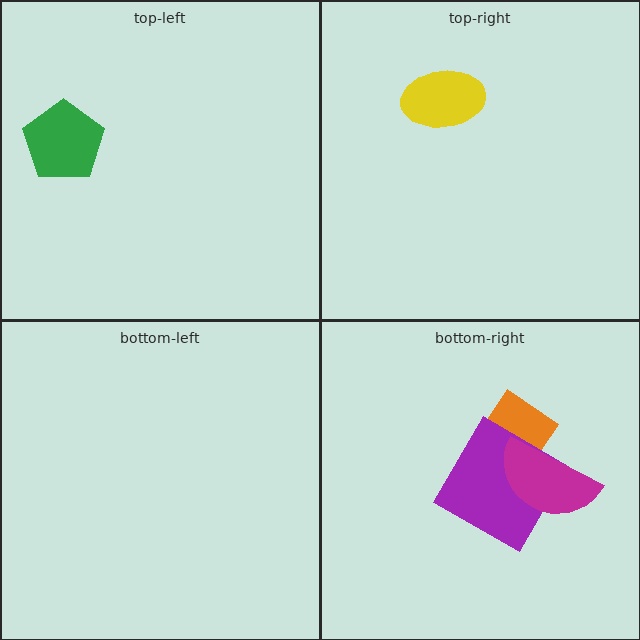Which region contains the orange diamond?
The bottom-right region.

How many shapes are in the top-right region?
1.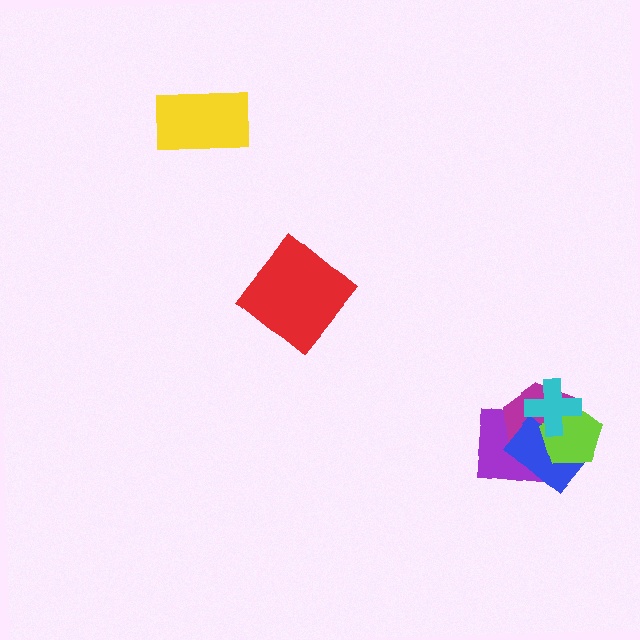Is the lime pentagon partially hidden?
Yes, it is partially covered by another shape.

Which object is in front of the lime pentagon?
The cyan cross is in front of the lime pentagon.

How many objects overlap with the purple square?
4 objects overlap with the purple square.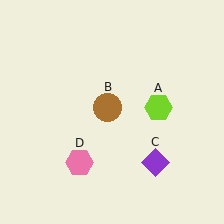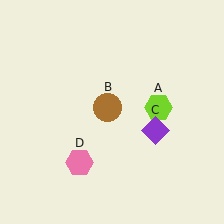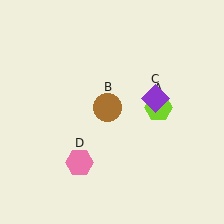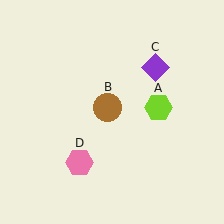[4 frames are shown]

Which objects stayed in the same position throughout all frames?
Lime hexagon (object A) and brown circle (object B) and pink hexagon (object D) remained stationary.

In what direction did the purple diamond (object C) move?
The purple diamond (object C) moved up.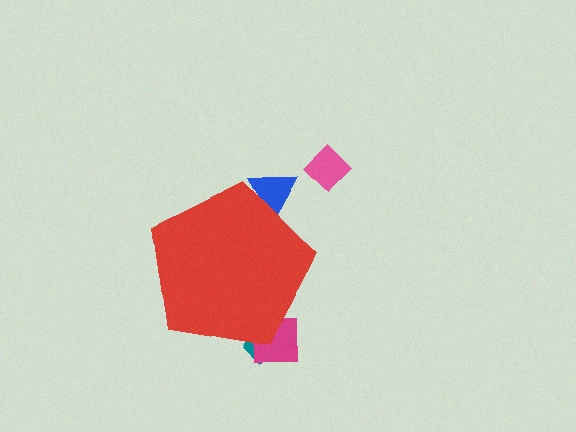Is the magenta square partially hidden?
Yes, the magenta square is partially hidden behind the red pentagon.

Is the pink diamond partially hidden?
No, the pink diamond is fully visible.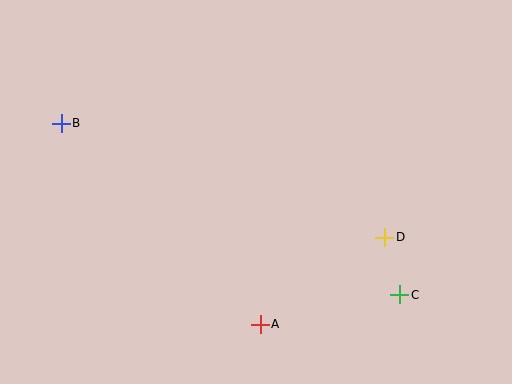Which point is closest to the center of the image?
Point A at (260, 324) is closest to the center.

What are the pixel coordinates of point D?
Point D is at (385, 237).